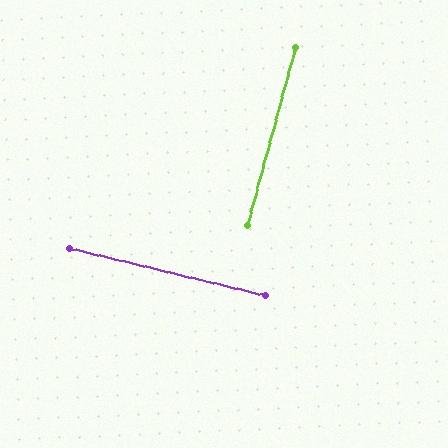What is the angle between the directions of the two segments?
Approximately 89 degrees.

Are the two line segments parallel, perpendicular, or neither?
Perpendicular — they meet at approximately 89°.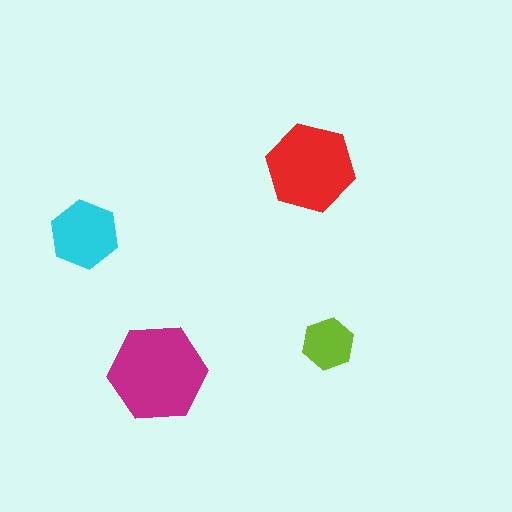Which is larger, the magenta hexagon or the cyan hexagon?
The magenta one.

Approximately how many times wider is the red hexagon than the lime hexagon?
About 1.5 times wider.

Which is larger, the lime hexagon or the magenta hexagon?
The magenta one.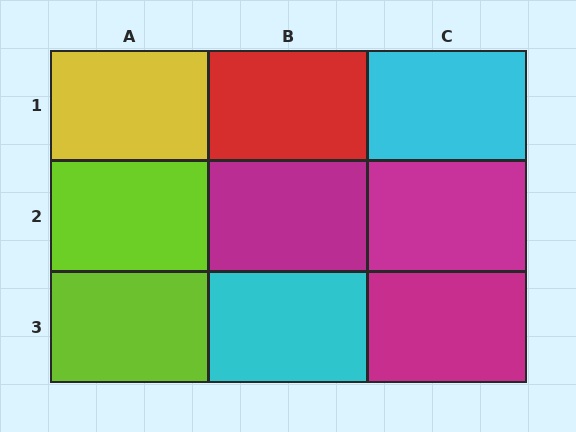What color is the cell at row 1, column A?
Yellow.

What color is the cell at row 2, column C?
Magenta.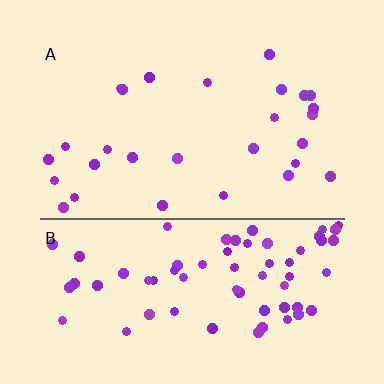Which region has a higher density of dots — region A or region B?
B (the bottom).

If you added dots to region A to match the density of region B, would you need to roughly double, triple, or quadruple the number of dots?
Approximately triple.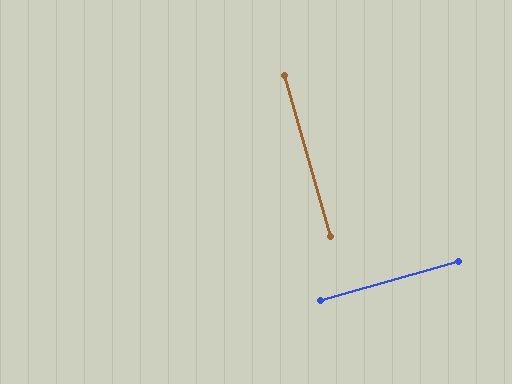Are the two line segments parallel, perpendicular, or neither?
Perpendicular — they meet at approximately 90°.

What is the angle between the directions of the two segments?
Approximately 90 degrees.